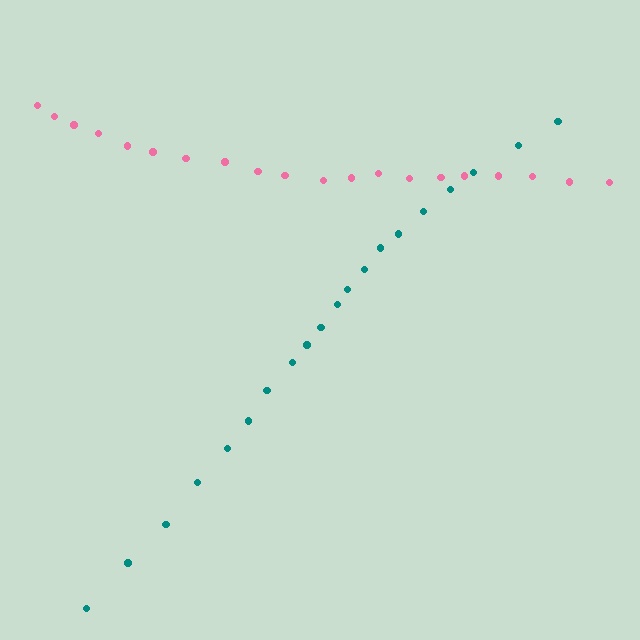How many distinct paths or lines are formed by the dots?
There are 2 distinct paths.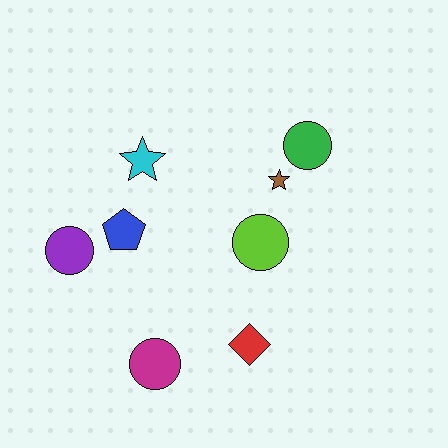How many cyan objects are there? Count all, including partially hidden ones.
There is 1 cyan object.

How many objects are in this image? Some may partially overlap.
There are 8 objects.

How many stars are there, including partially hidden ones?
There are 2 stars.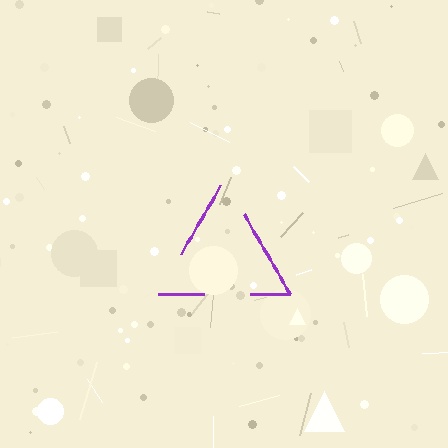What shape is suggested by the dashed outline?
The dashed outline suggests a triangle.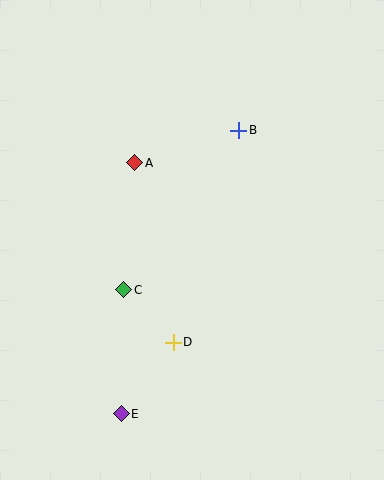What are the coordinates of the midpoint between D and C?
The midpoint between D and C is at (149, 316).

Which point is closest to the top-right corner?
Point B is closest to the top-right corner.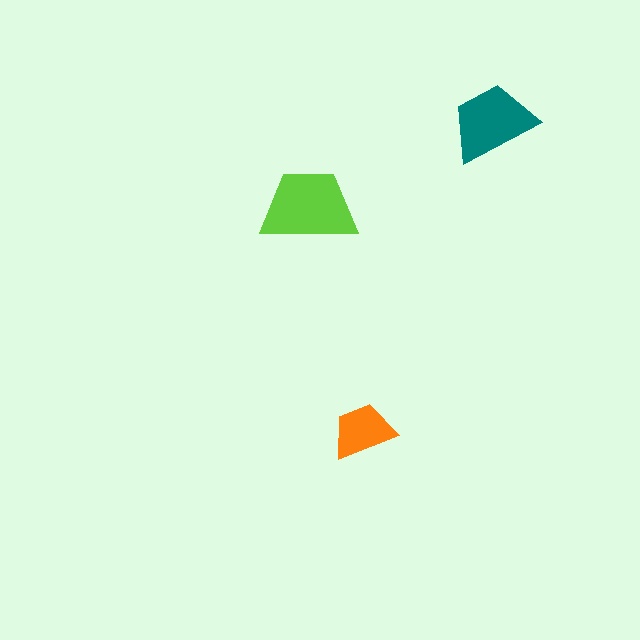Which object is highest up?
The teal trapezoid is topmost.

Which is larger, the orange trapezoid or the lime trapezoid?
The lime one.